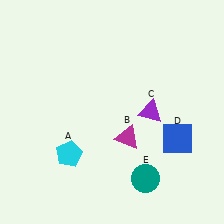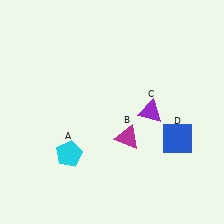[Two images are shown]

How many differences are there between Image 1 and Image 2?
There is 1 difference between the two images.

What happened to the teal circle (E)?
The teal circle (E) was removed in Image 2. It was in the bottom-right area of Image 1.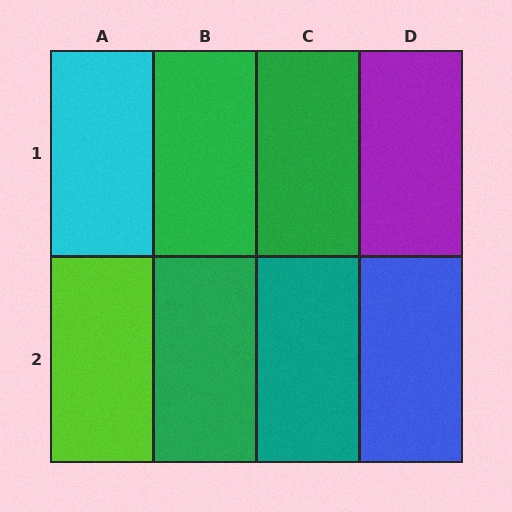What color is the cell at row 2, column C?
Teal.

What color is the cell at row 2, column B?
Green.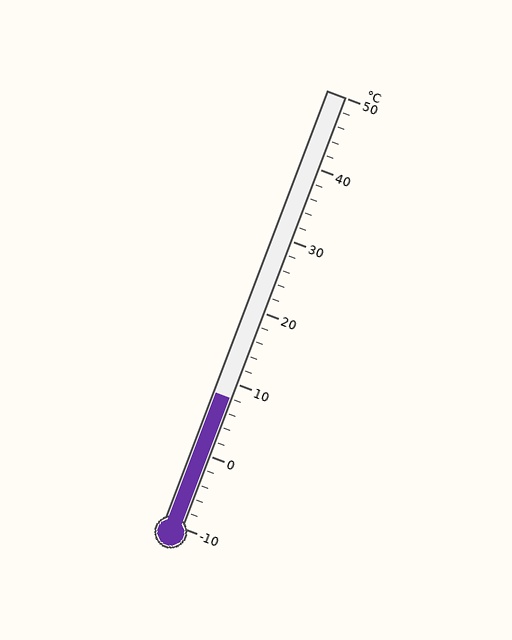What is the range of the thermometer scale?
The thermometer scale ranges from -10°C to 50°C.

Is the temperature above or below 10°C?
The temperature is below 10°C.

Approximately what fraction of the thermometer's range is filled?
The thermometer is filled to approximately 30% of its range.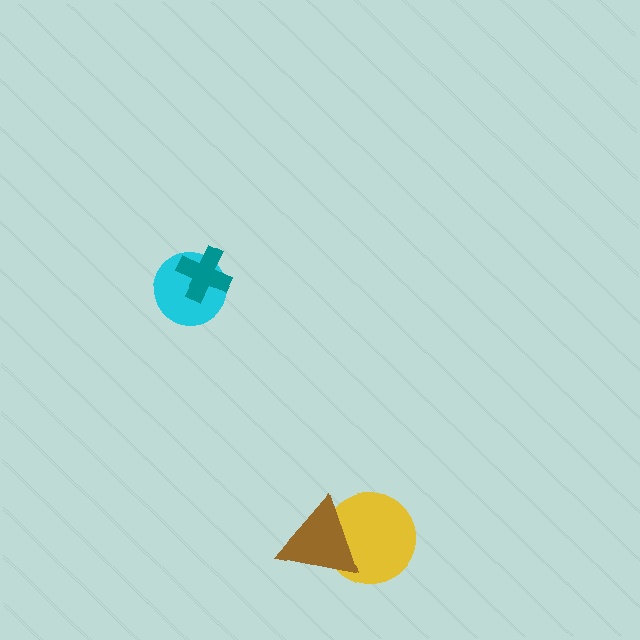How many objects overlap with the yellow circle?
1 object overlaps with the yellow circle.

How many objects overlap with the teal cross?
1 object overlaps with the teal cross.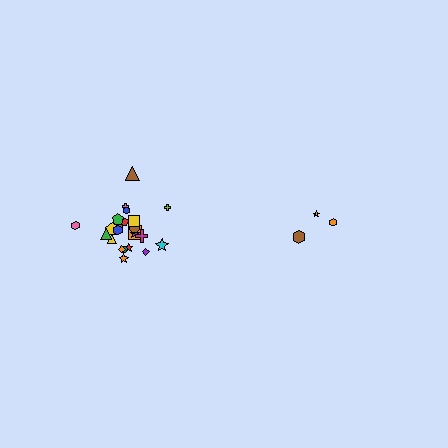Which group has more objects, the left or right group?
The left group.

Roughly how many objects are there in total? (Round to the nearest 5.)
Roughly 30 objects in total.